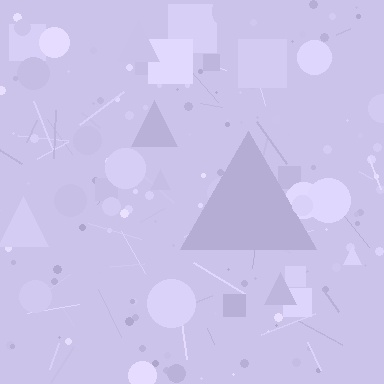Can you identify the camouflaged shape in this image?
The camouflaged shape is a triangle.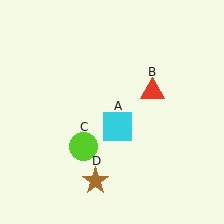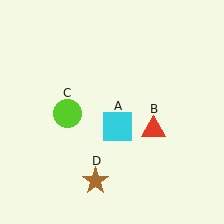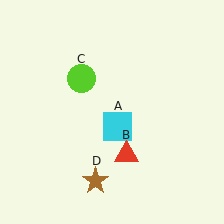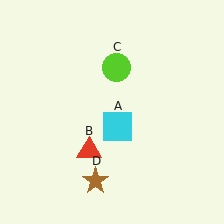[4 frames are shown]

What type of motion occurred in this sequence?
The red triangle (object B), lime circle (object C) rotated clockwise around the center of the scene.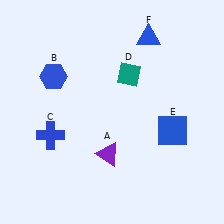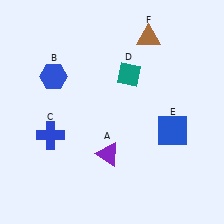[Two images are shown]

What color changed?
The triangle (F) changed from blue in Image 1 to brown in Image 2.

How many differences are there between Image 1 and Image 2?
There is 1 difference between the two images.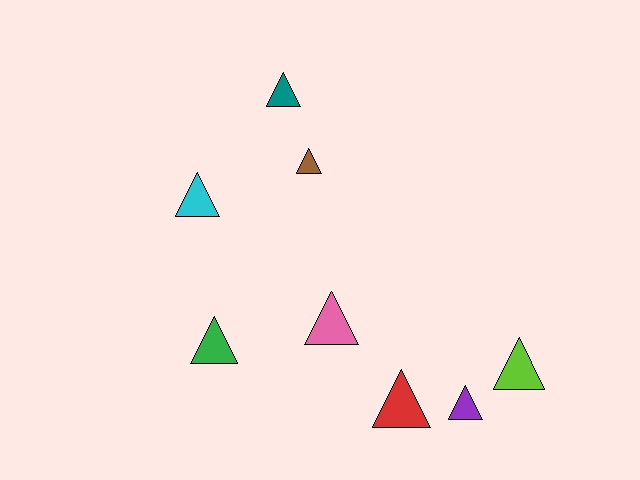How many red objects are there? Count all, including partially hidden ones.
There is 1 red object.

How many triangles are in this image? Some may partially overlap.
There are 8 triangles.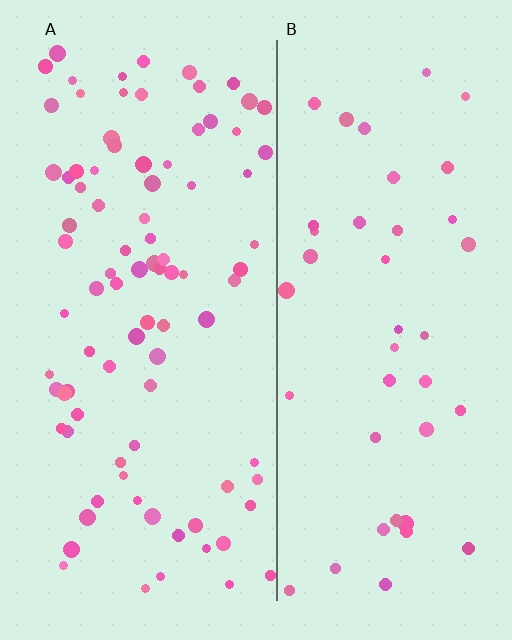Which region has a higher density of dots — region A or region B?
A (the left).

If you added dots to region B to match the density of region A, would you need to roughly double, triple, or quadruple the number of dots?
Approximately double.